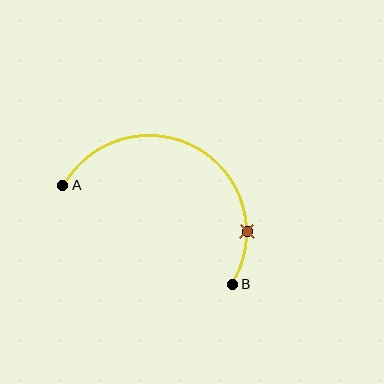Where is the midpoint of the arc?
The arc midpoint is the point on the curve farthest from the straight line joining A and B. It sits above that line.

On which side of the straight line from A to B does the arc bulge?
The arc bulges above the straight line connecting A and B.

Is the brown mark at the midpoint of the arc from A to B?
No. The brown mark lies on the arc but is closer to endpoint B. The arc midpoint would be at the point on the curve equidistant along the arc from both A and B.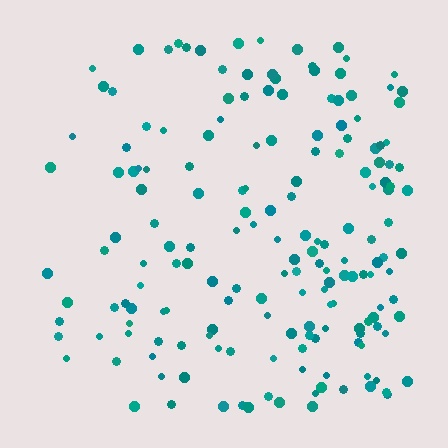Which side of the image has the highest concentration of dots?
The right.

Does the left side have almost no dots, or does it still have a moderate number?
Still a moderate number, just noticeably fewer than the right.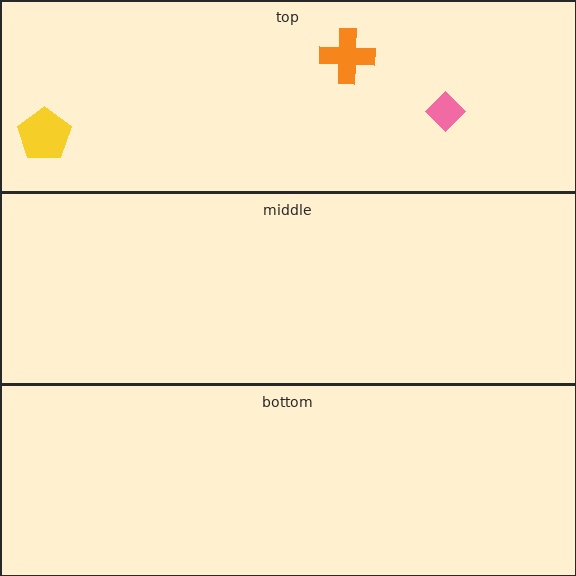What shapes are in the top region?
The yellow pentagon, the pink diamond, the orange cross.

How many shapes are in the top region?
3.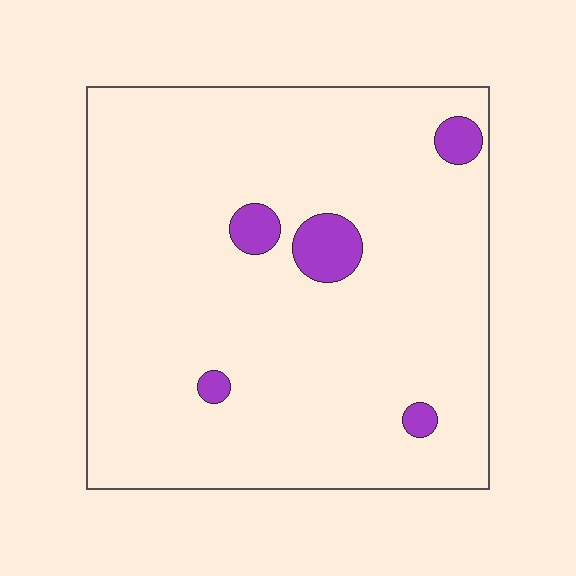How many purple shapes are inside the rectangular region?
5.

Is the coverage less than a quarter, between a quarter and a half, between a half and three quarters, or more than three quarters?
Less than a quarter.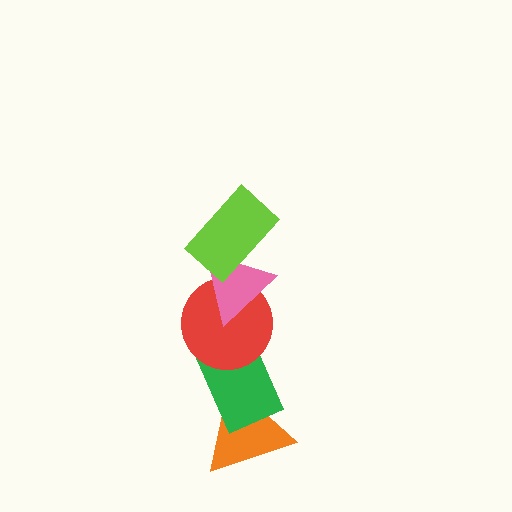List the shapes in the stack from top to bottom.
From top to bottom: the lime rectangle, the pink triangle, the red circle, the green rectangle, the orange triangle.